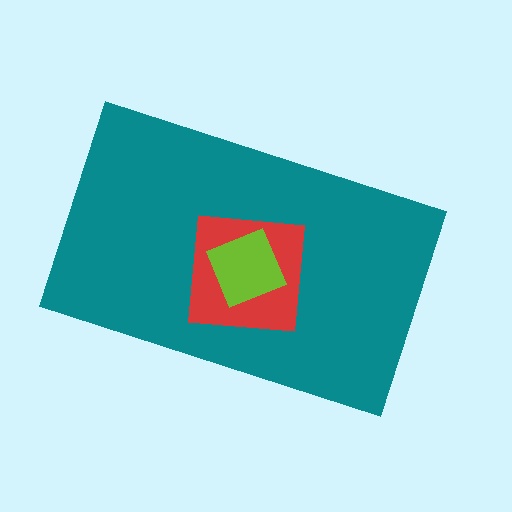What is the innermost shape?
The lime diamond.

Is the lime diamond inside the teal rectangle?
Yes.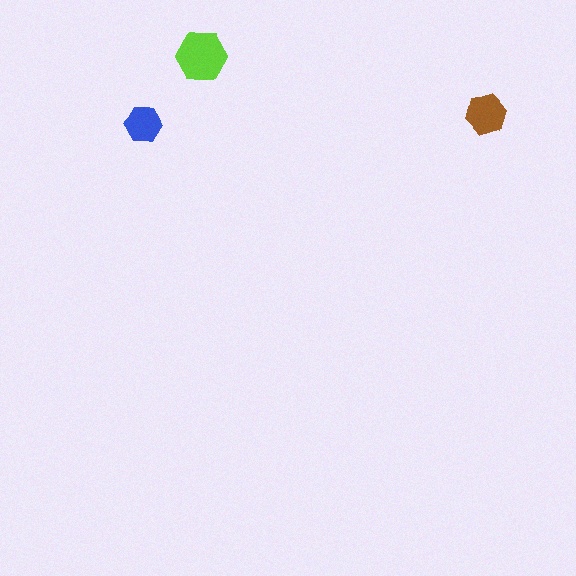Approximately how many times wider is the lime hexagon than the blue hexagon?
About 1.5 times wider.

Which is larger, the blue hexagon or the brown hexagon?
The brown one.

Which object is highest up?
The lime hexagon is topmost.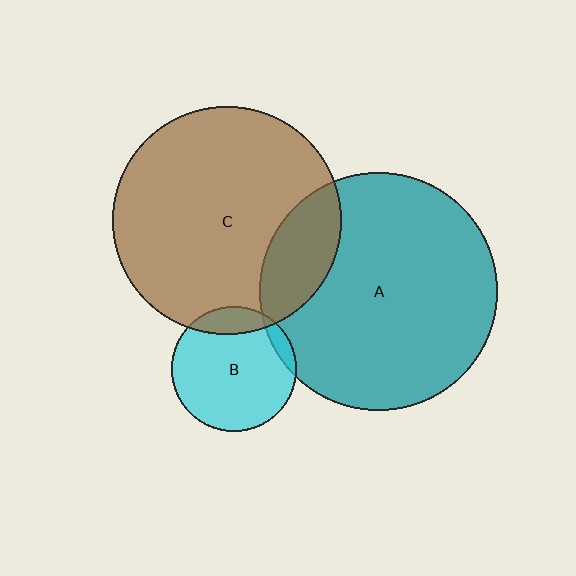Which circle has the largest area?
Circle A (teal).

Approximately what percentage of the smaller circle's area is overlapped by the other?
Approximately 5%.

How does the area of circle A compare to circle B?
Approximately 3.6 times.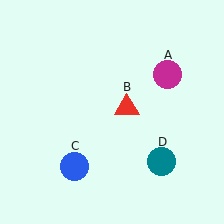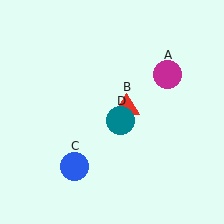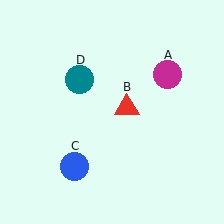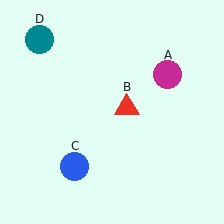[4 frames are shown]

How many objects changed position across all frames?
1 object changed position: teal circle (object D).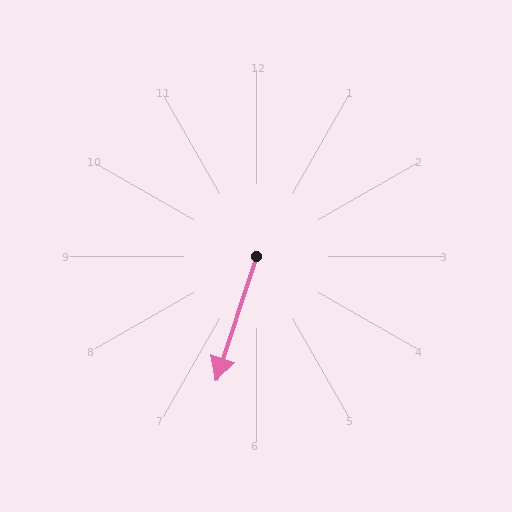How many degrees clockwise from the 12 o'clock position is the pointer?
Approximately 198 degrees.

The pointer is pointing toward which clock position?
Roughly 7 o'clock.